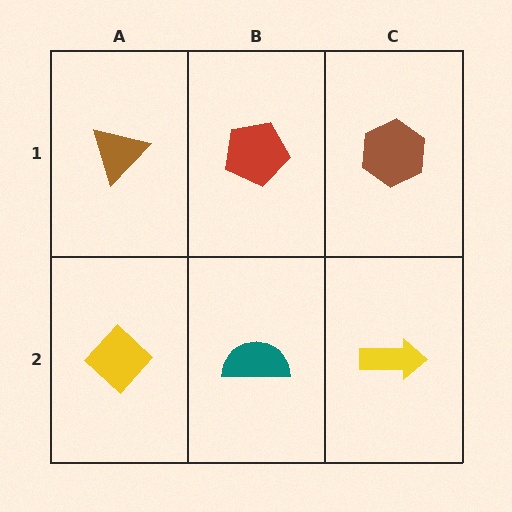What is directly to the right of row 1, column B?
A brown hexagon.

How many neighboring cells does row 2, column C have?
2.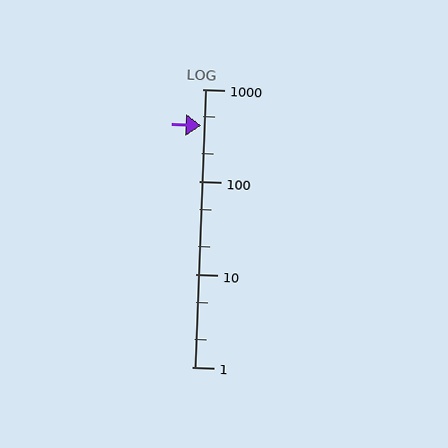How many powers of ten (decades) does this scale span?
The scale spans 3 decades, from 1 to 1000.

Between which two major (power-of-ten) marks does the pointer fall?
The pointer is between 100 and 1000.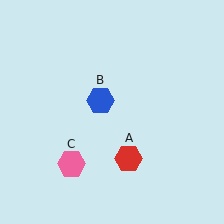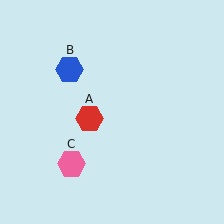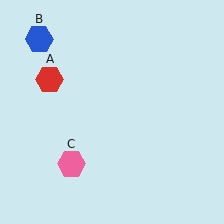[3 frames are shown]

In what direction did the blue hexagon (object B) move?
The blue hexagon (object B) moved up and to the left.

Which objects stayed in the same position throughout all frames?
Pink hexagon (object C) remained stationary.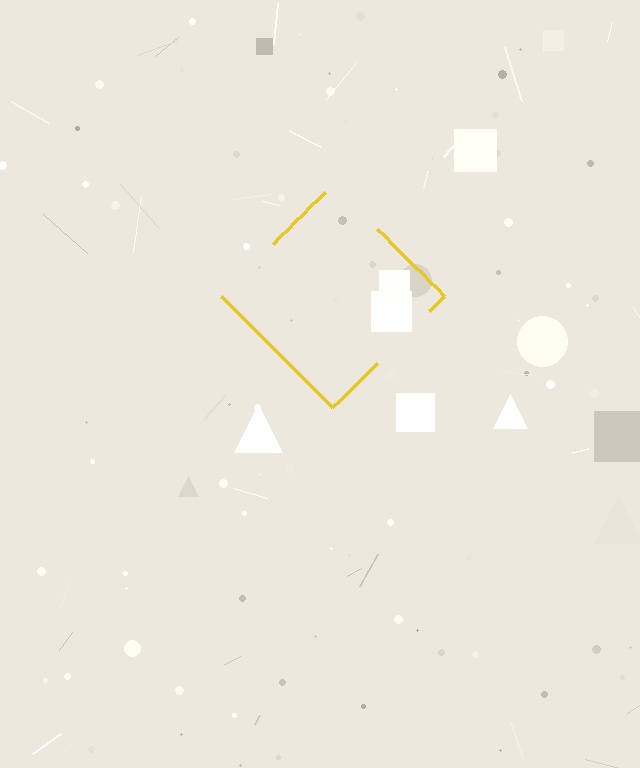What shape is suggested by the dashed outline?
The dashed outline suggests a diamond.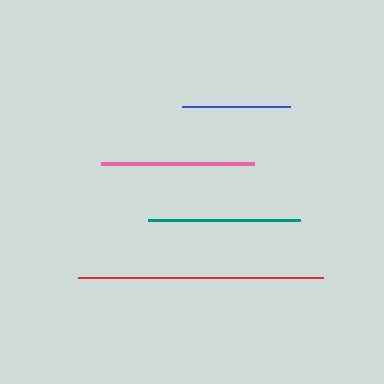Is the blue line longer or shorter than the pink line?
The pink line is longer than the blue line.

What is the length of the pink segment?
The pink segment is approximately 153 pixels long.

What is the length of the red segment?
The red segment is approximately 245 pixels long.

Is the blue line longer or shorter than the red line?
The red line is longer than the blue line.